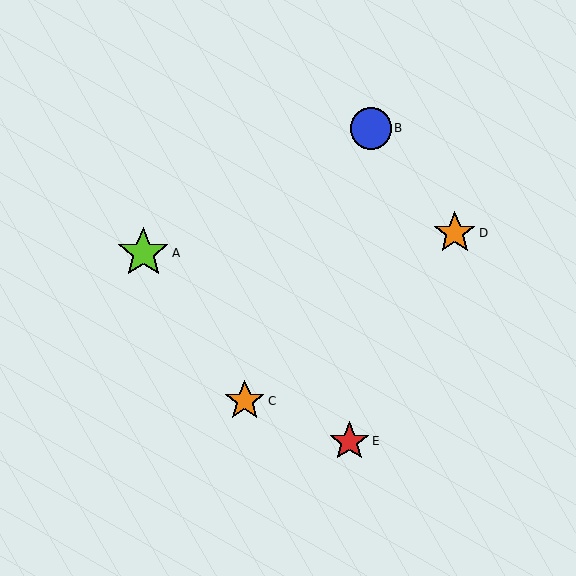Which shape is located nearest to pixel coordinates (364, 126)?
The blue circle (labeled B) at (371, 128) is nearest to that location.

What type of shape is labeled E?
Shape E is a red star.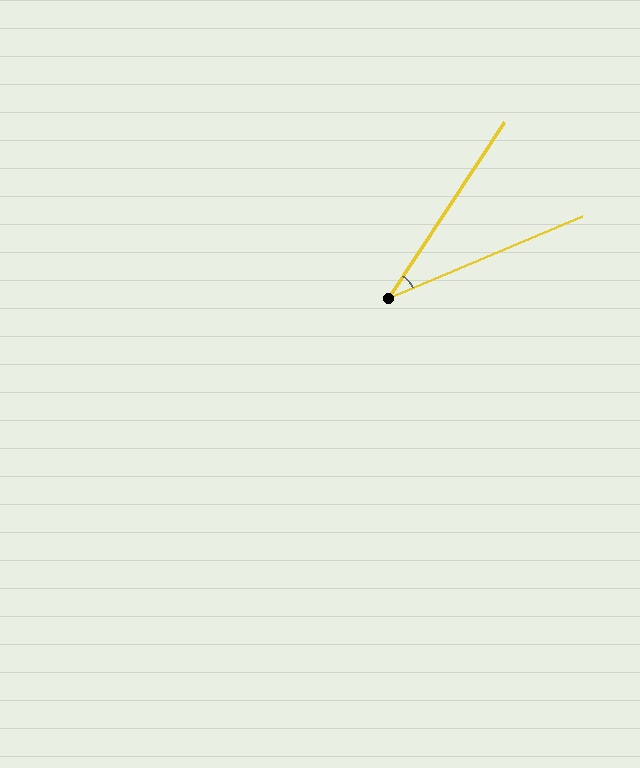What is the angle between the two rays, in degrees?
Approximately 34 degrees.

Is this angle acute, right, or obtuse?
It is acute.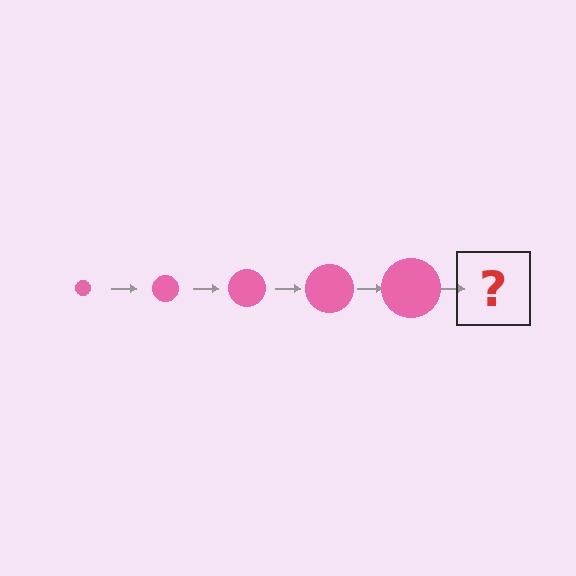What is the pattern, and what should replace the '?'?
The pattern is that the circle gets progressively larger each step. The '?' should be a pink circle, larger than the previous one.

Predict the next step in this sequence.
The next step is a pink circle, larger than the previous one.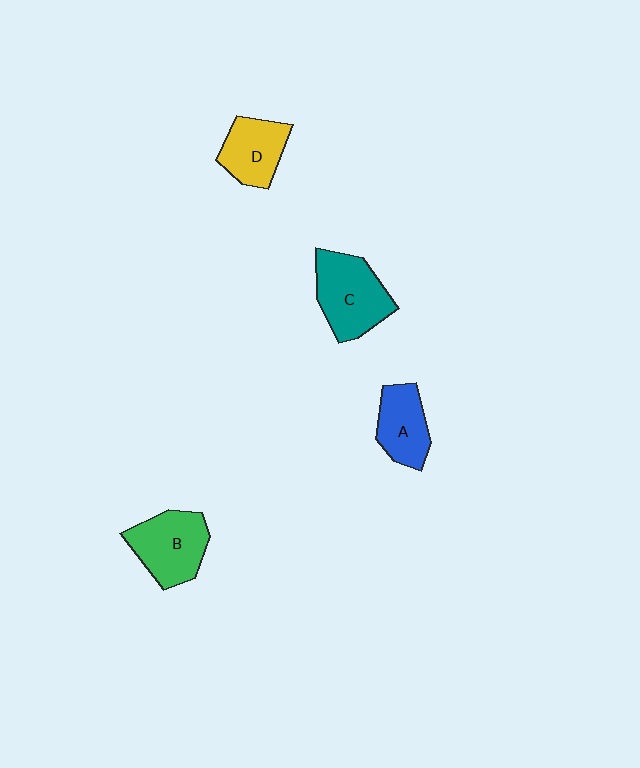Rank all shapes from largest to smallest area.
From largest to smallest: C (teal), B (green), D (yellow), A (blue).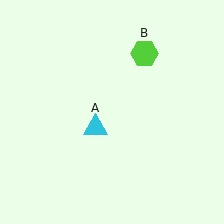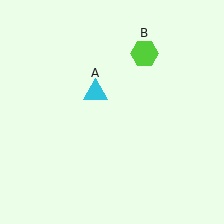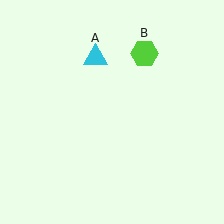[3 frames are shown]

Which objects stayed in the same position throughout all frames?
Lime hexagon (object B) remained stationary.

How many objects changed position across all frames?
1 object changed position: cyan triangle (object A).